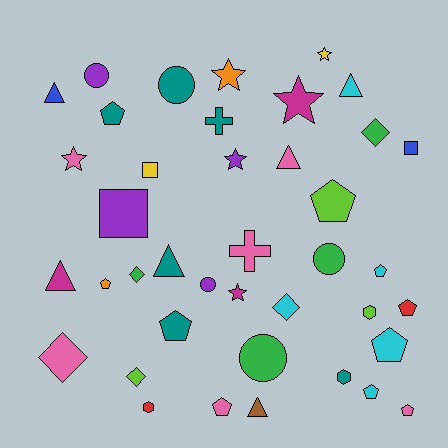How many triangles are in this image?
There are 6 triangles.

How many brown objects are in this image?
There is 1 brown object.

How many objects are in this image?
There are 40 objects.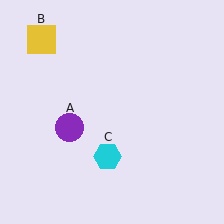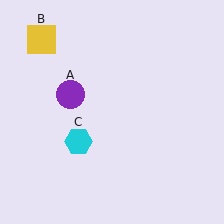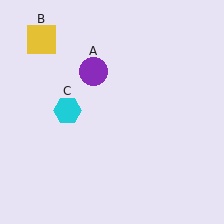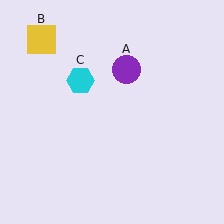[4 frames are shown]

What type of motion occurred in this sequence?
The purple circle (object A), cyan hexagon (object C) rotated clockwise around the center of the scene.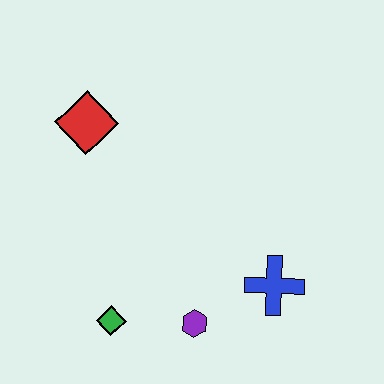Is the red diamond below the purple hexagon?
No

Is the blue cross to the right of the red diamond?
Yes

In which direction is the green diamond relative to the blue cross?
The green diamond is to the left of the blue cross.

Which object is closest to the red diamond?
The green diamond is closest to the red diamond.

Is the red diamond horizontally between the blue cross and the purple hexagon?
No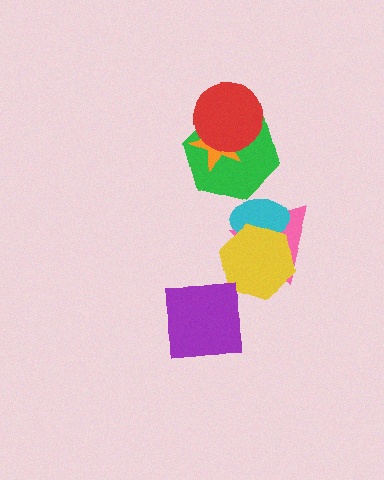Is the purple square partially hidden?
No, no other shape covers it.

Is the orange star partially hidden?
Yes, it is partially covered by another shape.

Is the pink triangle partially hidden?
Yes, it is partially covered by another shape.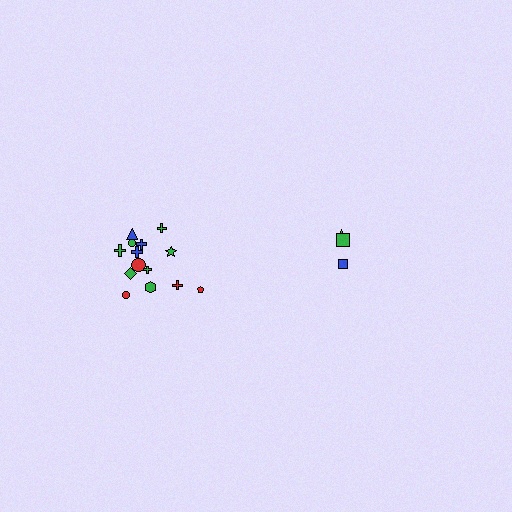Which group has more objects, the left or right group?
The left group.